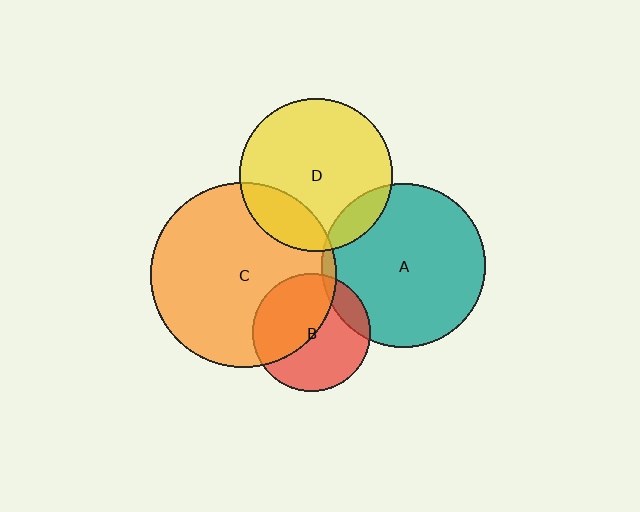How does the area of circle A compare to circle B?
Approximately 1.9 times.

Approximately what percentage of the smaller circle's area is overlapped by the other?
Approximately 20%.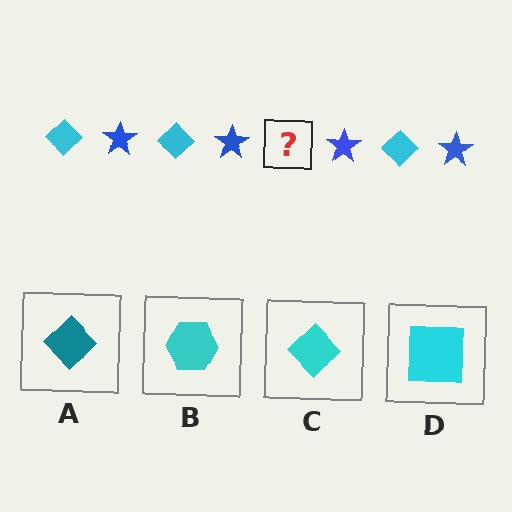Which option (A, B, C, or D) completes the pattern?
C.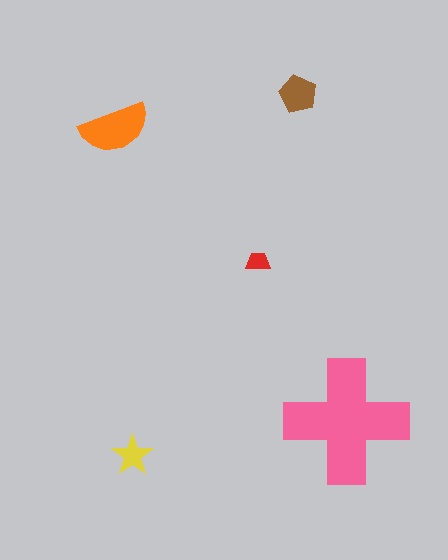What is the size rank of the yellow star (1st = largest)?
4th.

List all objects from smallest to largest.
The red trapezoid, the yellow star, the brown pentagon, the orange semicircle, the pink cross.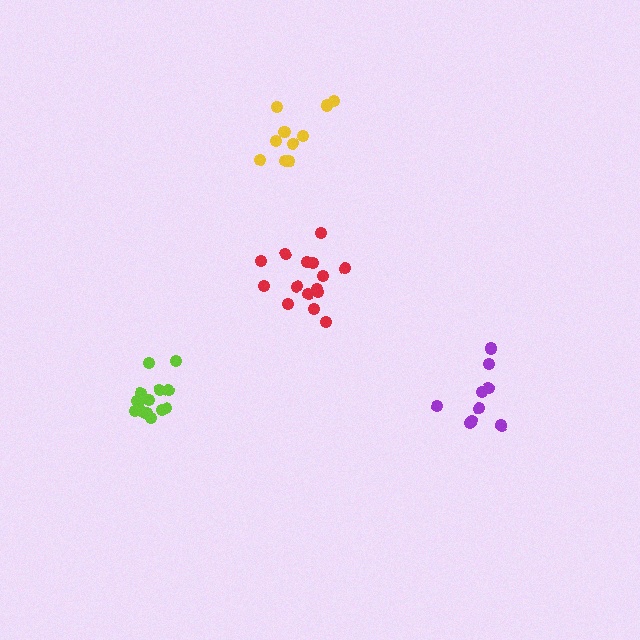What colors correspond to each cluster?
The clusters are colored: yellow, red, purple, lime.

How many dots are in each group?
Group 1: 10 dots, Group 2: 15 dots, Group 3: 9 dots, Group 4: 15 dots (49 total).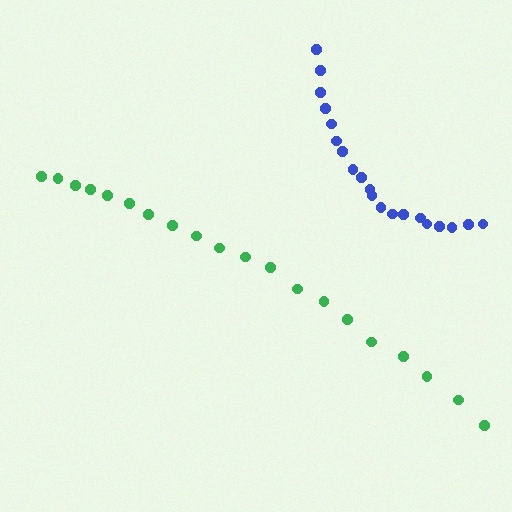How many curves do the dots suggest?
There are 2 distinct paths.